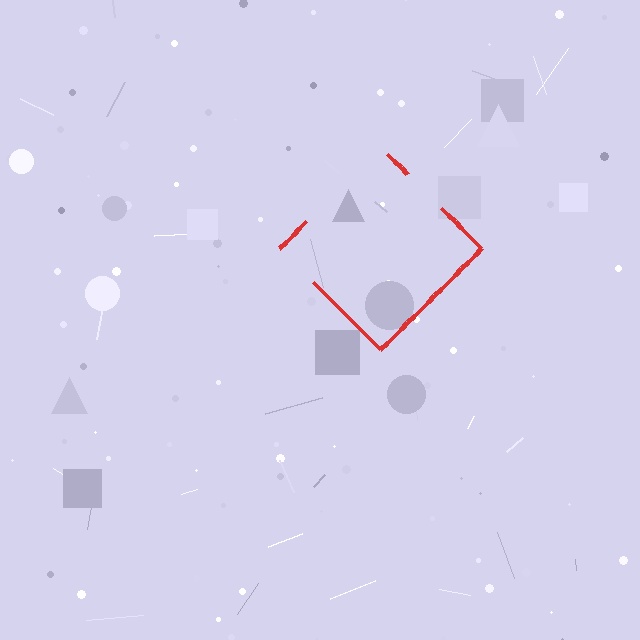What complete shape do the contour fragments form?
The contour fragments form a diamond.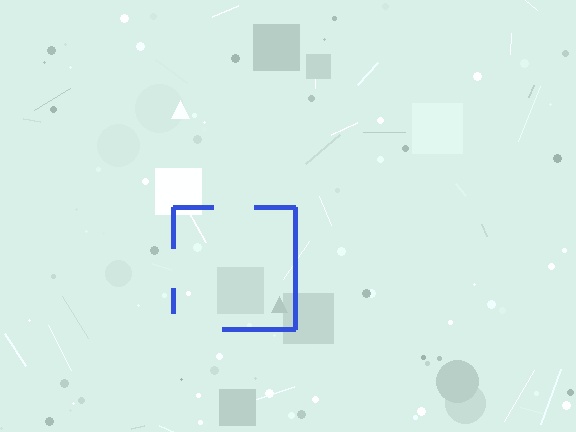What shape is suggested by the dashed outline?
The dashed outline suggests a square.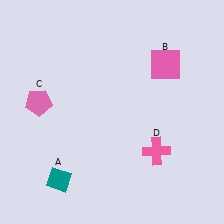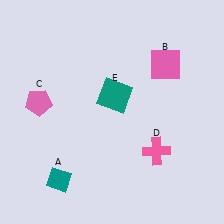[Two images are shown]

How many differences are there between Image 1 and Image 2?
There is 1 difference between the two images.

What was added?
A teal square (E) was added in Image 2.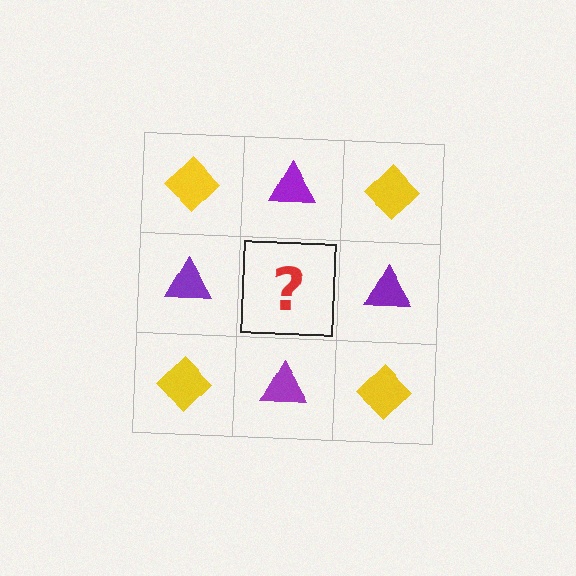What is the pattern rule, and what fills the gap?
The rule is that it alternates yellow diamond and purple triangle in a checkerboard pattern. The gap should be filled with a yellow diamond.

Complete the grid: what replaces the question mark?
The question mark should be replaced with a yellow diamond.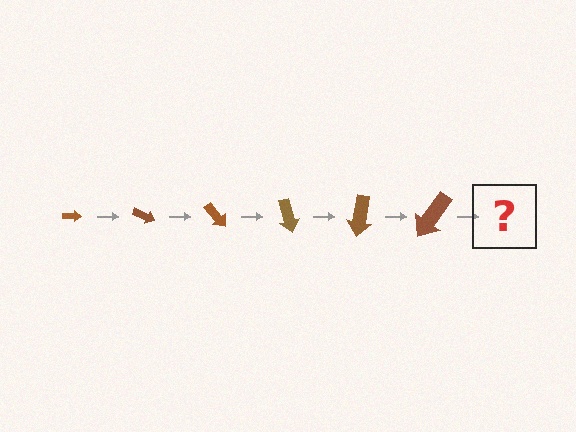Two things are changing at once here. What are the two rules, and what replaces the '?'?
The two rules are that the arrow grows larger each step and it rotates 25 degrees each step. The '?' should be an arrow, larger than the previous one and rotated 150 degrees from the start.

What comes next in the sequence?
The next element should be an arrow, larger than the previous one and rotated 150 degrees from the start.